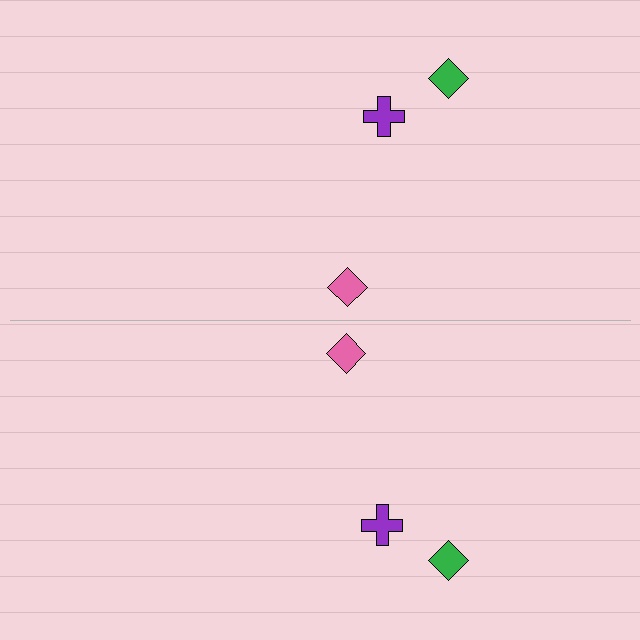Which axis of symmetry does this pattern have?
The pattern has a horizontal axis of symmetry running through the center of the image.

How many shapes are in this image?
There are 6 shapes in this image.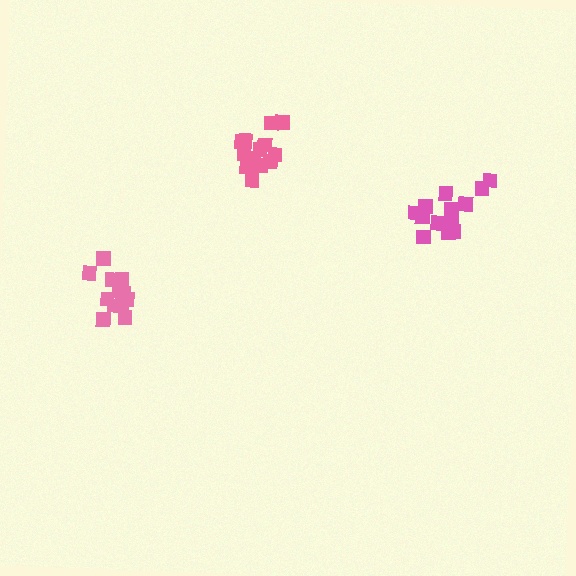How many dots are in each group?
Group 1: 14 dots, Group 2: 13 dots, Group 3: 13 dots (40 total).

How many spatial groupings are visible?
There are 3 spatial groupings.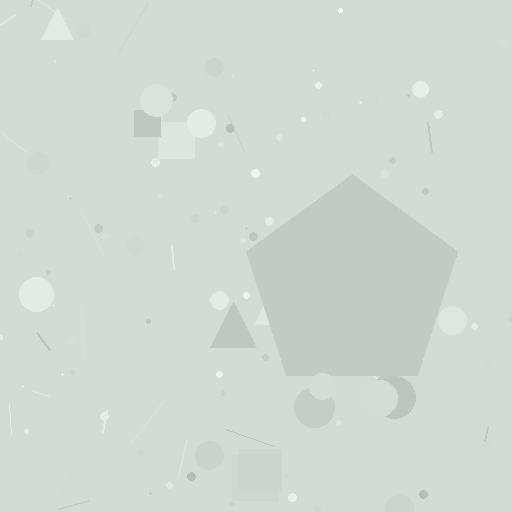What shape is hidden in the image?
A pentagon is hidden in the image.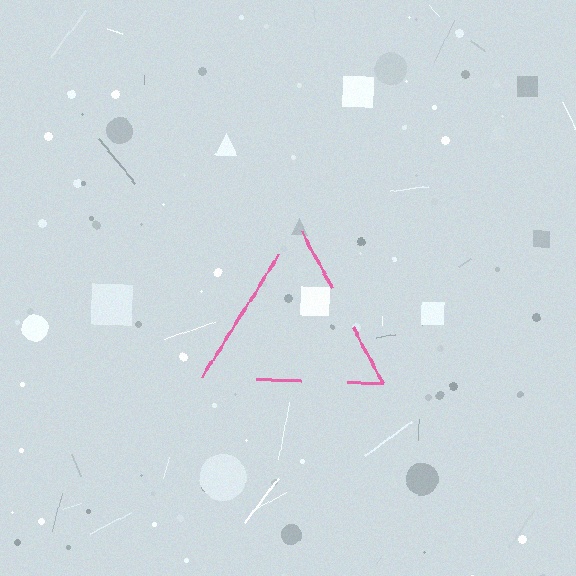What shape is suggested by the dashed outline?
The dashed outline suggests a triangle.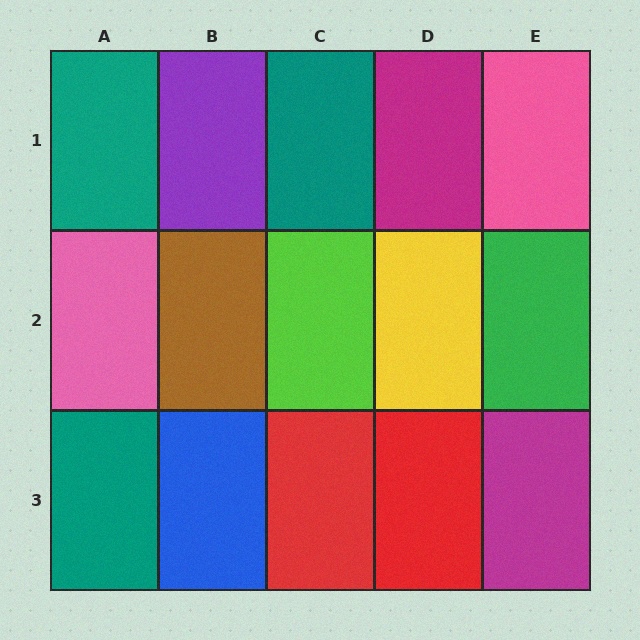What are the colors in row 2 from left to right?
Pink, brown, lime, yellow, green.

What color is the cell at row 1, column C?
Teal.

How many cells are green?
1 cell is green.